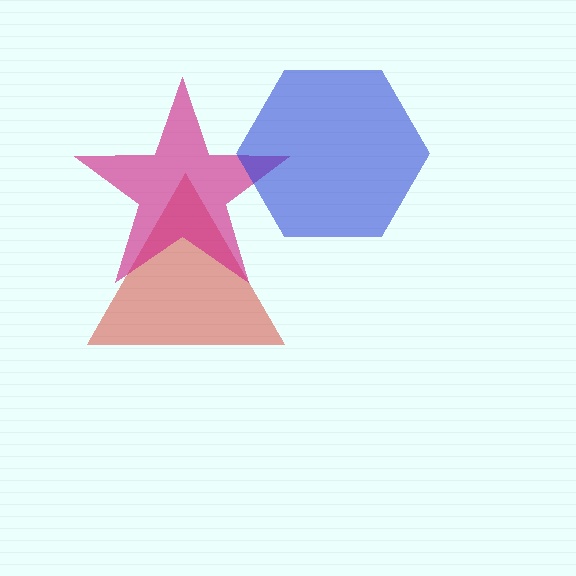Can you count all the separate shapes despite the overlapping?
Yes, there are 3 separate shapes.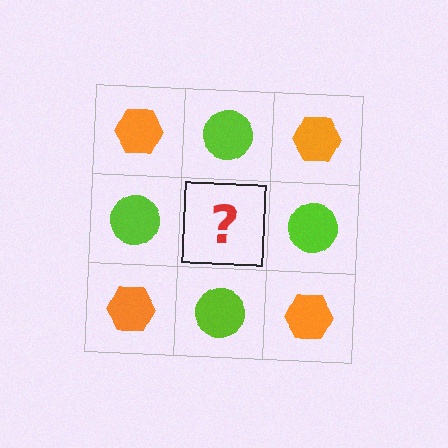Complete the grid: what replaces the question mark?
The question mark should be replaced with an orange hexagon.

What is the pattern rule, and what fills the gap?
The rule is that it alternates orange hexagon and lime circle in a checkerboard pattern. The gap should be filled with an orange hexagon.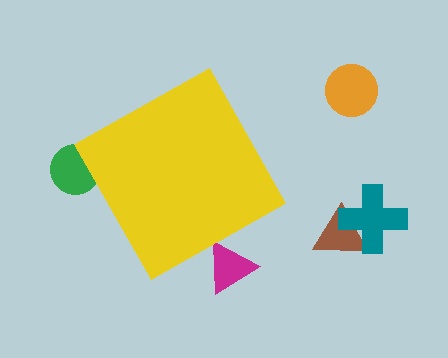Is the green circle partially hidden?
Yes, the green circle is partially hidden behind the yellow diamond.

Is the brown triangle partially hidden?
No, the brown triangle is fully visible.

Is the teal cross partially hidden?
No, the teal cross is fully visible.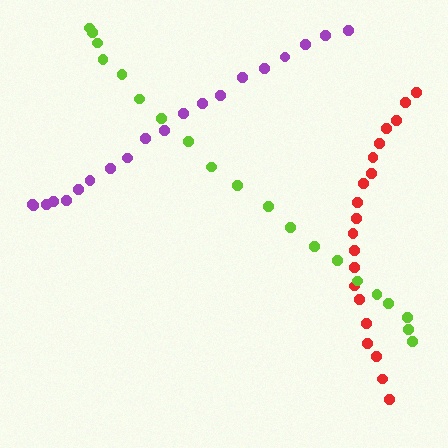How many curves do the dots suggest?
There are 3 distinct paths.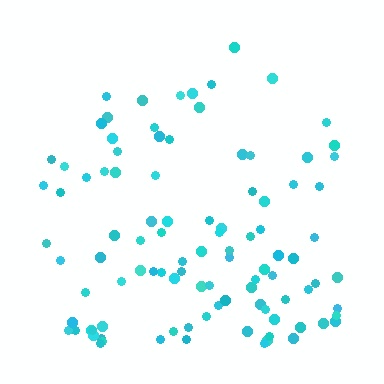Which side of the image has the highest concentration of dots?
The bottom.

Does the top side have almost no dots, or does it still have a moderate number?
Still a moderate number, just noticeably fewer than the bottom.